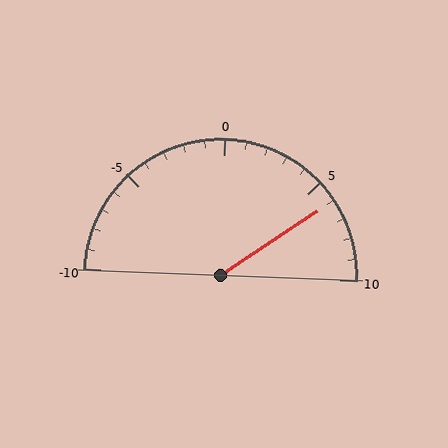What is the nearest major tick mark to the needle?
The nearest major tick mark is 5.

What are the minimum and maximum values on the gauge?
The gauge ranges from -10 to 10.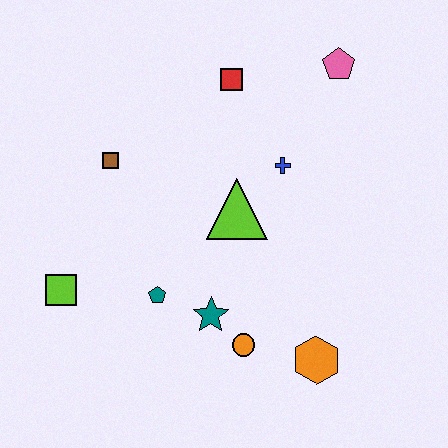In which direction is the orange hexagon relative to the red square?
The orange hexagon is below the red square.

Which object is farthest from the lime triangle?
The lime square is farthest from the lime triangle.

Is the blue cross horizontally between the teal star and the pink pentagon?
Yes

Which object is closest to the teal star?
The orange circle is closest to the teal star.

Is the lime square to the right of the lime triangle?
No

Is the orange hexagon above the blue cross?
No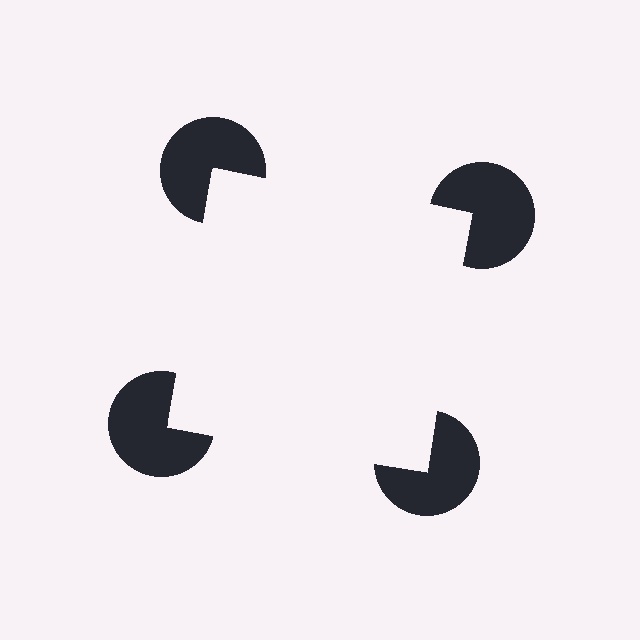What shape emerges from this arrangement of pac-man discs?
An illusory square — its edges are inferred from the aligned wedge cuts in the pac-man discs, not physically drawn.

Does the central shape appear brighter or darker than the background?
It typically appears slightly brighter than the background, even though no actual brightness change is drawn.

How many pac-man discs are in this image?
There are 4 — one at each vertex of the illusory square.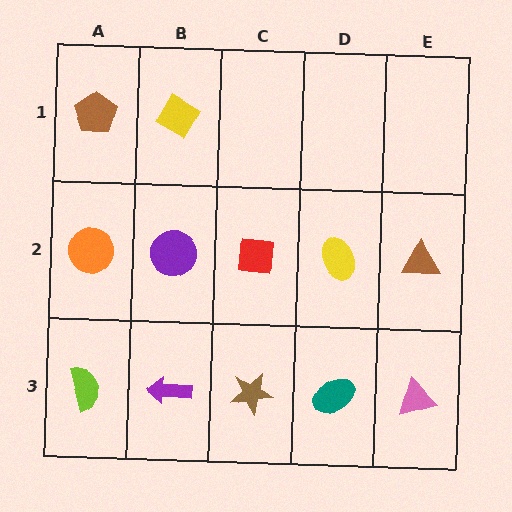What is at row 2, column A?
An orange circle.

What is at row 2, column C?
A red square.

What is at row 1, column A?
A brown pentagon.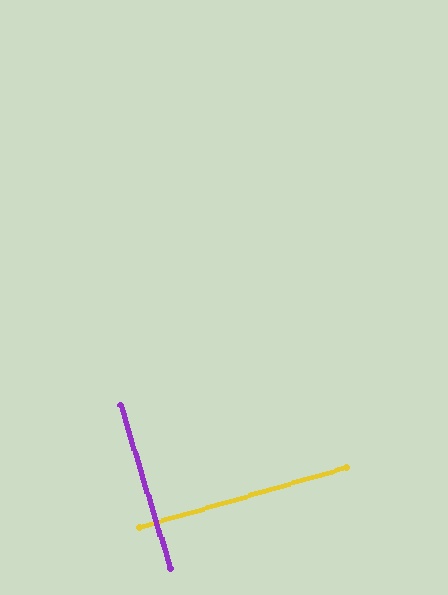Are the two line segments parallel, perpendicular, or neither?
Perpendicular — they meet at approximately 89°.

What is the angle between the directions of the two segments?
Approximately 89 degrees.